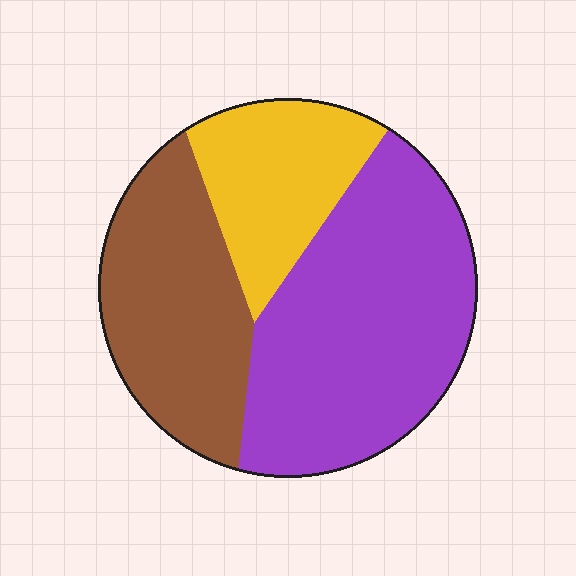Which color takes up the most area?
Purple, at roughly 50%.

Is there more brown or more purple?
Purple.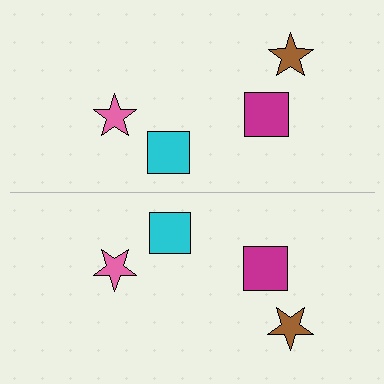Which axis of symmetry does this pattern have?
The pattern has a horizontal axis of symmetry running through the center of the image.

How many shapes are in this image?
There are 8 shapes in this image.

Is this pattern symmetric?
Yes, this pattern has bilateral (reflection) symmetry.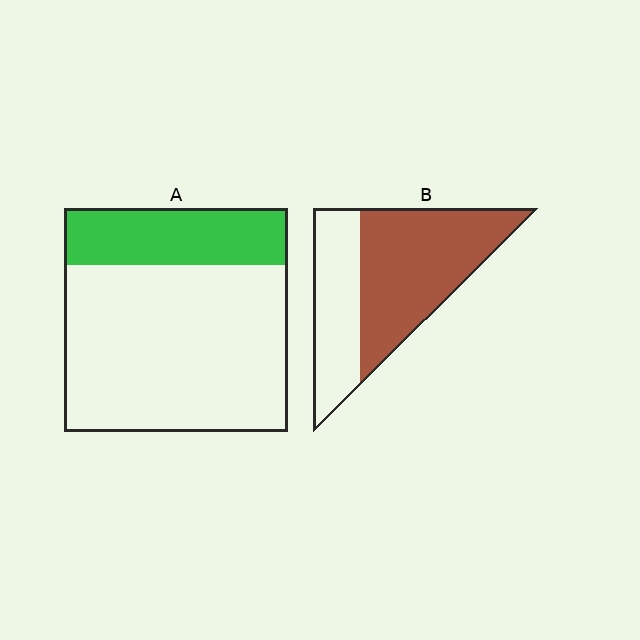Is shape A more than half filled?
No.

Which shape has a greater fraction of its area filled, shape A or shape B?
Shape B.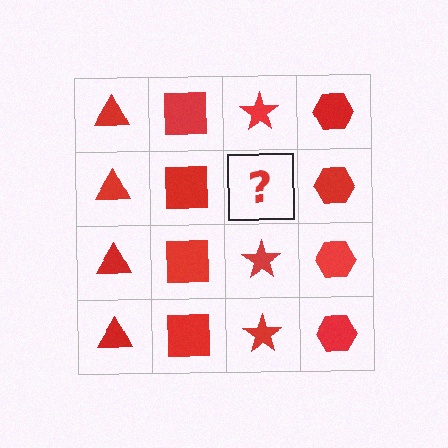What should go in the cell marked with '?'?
The missing cell should contain a red star.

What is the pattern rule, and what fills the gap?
The rule is that each column has a consistent shape. The gap should be filled with a red star.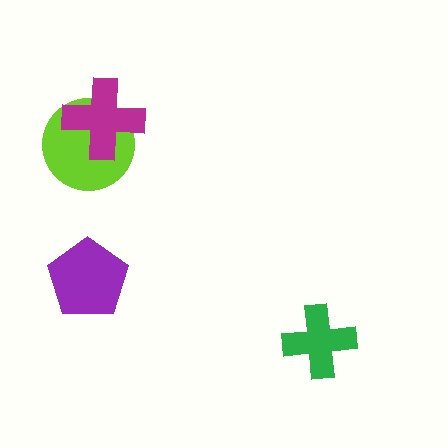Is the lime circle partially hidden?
Yes, it is partially covered by another shape.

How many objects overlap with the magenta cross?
1 object overlaps with the magenta cross.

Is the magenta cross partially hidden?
No, no other shape covers it.